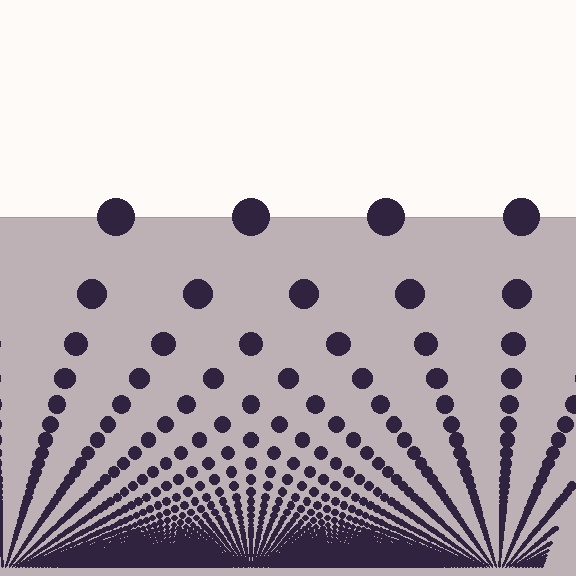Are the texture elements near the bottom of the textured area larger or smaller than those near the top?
Smaller. The gradient is inverted — elements near the bottom are smaller and denser.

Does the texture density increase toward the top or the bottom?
Density increases toward the bottom.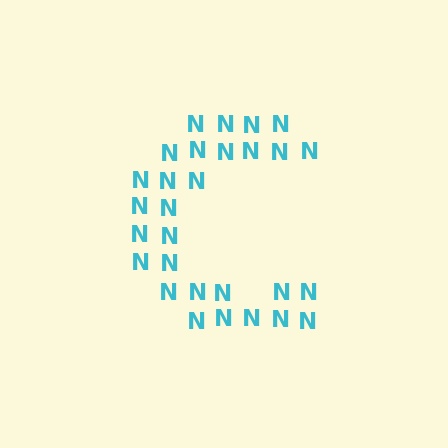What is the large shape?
The large shape is the letter C.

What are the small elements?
The small elements are letter N's.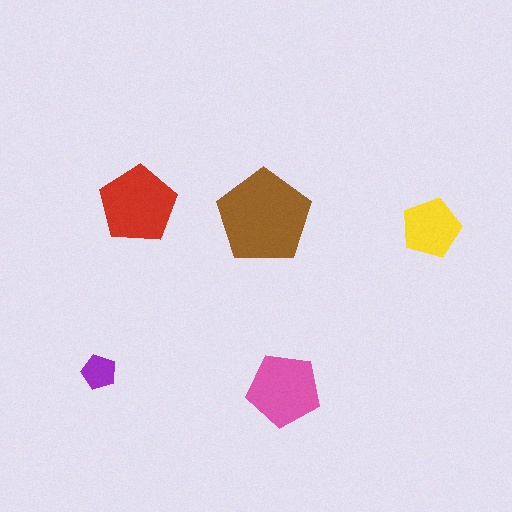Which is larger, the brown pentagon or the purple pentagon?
The brown one.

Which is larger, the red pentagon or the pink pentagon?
The red one.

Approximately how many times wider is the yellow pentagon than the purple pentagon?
About 1.5 times wider.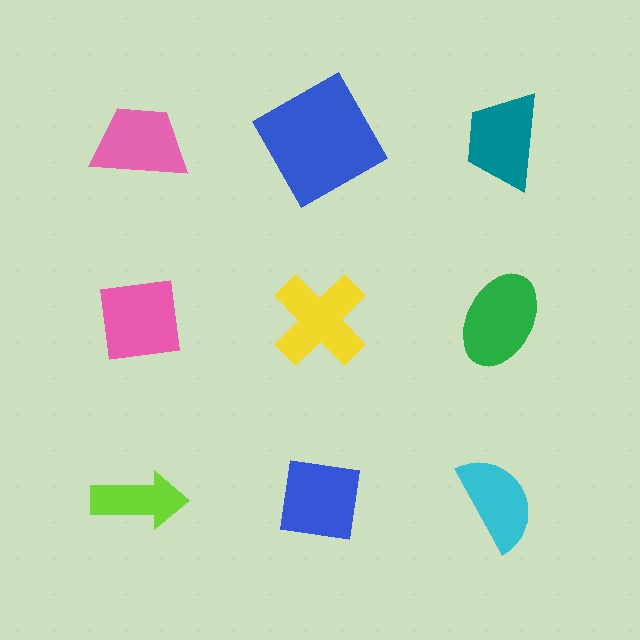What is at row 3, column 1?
A lime arrow.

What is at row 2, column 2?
A yellow cross.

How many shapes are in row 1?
3 shapes.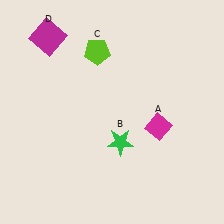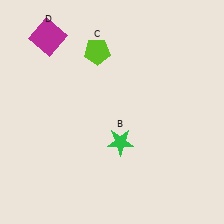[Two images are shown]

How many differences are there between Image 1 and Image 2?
There is 1 difference between the two images.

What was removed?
The magenta diamond (A) was removed in Image 2.